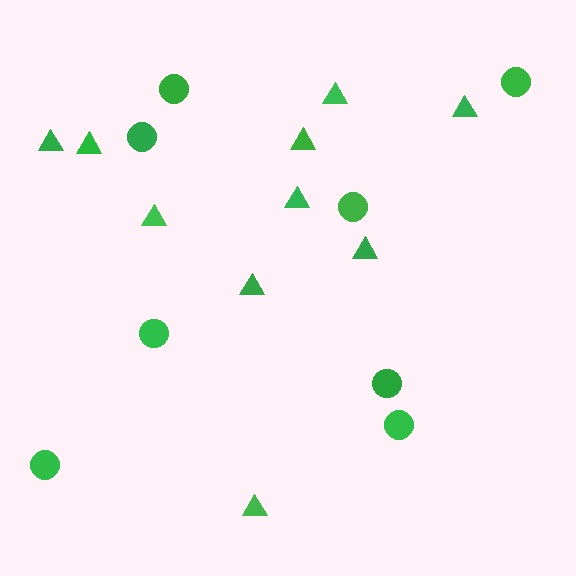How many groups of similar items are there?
There are 2 groups: one group of triangles (10) and one group of circles (8).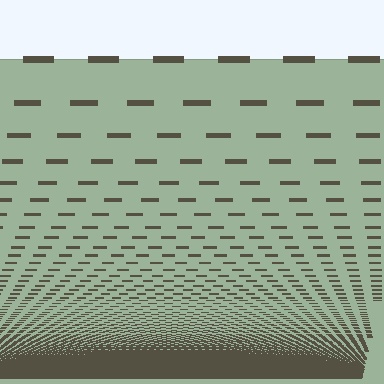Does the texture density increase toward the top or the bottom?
Density increases toward the bottom.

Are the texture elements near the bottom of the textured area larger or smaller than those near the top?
Smaller. The gradient is inverted — elements near the bottom are smaller and denser.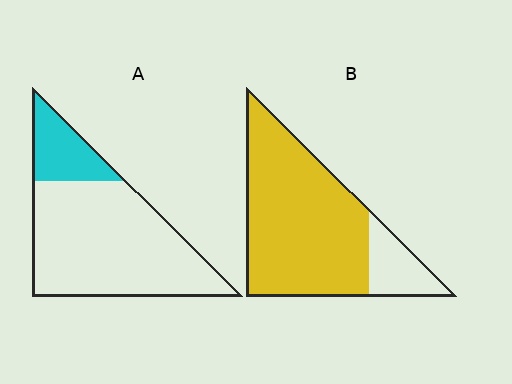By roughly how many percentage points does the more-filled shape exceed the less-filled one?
By roughly 60 percentage points (B over A).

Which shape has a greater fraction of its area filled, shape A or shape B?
Shape B.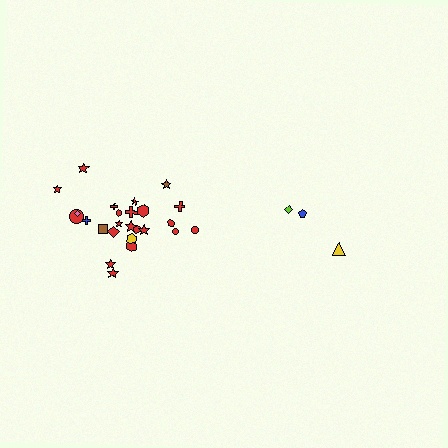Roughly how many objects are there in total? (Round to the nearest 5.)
Roughly 30 objects in total.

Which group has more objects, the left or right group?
The left group.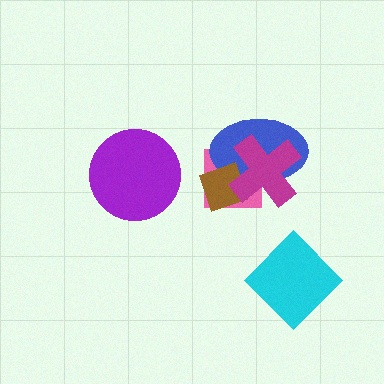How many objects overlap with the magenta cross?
3 objects overlap with the magenta cross.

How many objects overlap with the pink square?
3 objects overlap with the pink square.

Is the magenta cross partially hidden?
No, no other shape covers it.